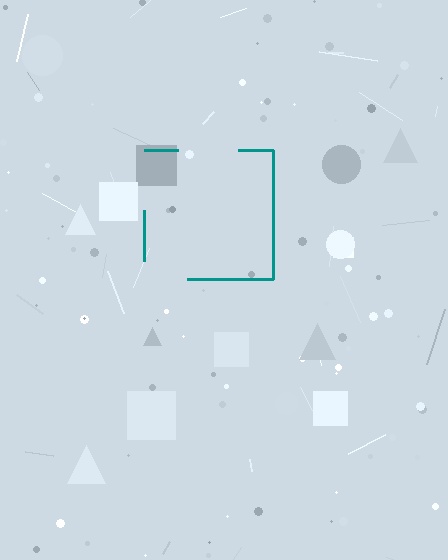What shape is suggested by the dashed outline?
The dashed outline suggests a square.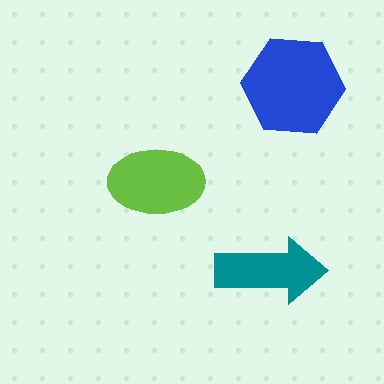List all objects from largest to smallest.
The blue hexagon, the lime ellipse, the teal arrow.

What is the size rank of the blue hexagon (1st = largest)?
1st.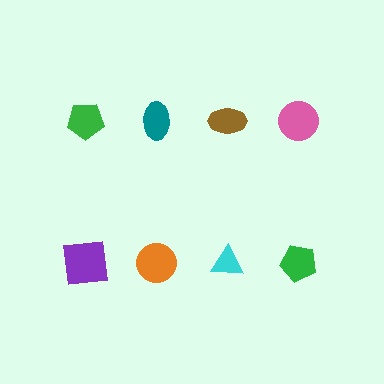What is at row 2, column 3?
A cyan triangle.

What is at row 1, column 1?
A green pentagon.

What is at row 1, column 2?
A teal ellipse.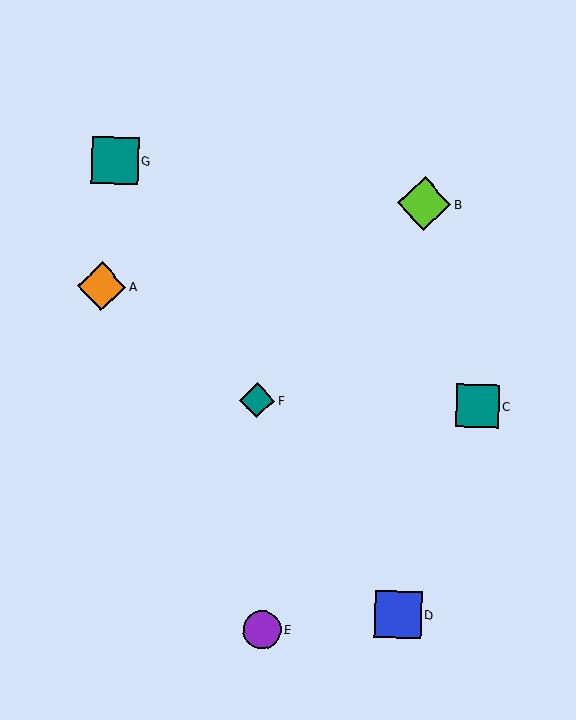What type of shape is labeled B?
Shape B is a lime diamond.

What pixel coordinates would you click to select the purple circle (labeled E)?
Click at (262, 630) to select the purple circle E.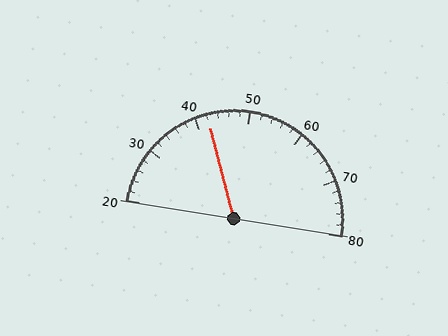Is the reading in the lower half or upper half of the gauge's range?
The reading is in the lower half of the range (20 to 80).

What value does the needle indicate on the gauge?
The needle indicates approximately 42.